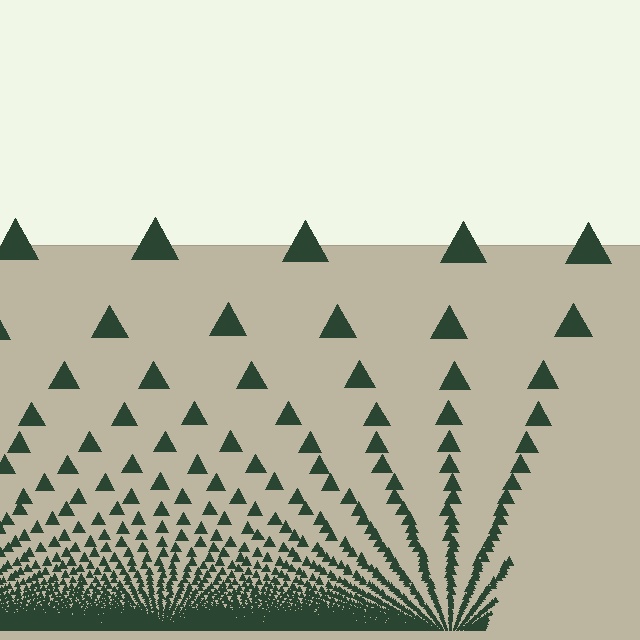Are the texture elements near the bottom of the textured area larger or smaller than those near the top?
Smaller. The gradient is inverted — elements near the bottom are smaller and denser.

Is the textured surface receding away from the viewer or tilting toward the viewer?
The surface appears to tilt toward the viewer. Texture elements get larger and sparser toward the top.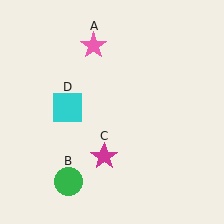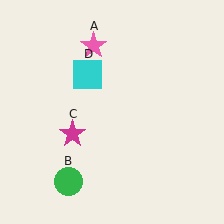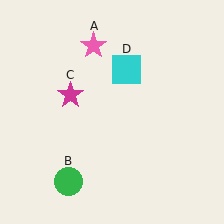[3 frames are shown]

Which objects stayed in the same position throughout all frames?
Pink star (object A) and green circle (object B) remained stationary.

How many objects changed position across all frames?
2 objects changed position: magenta star (object C), cyan square (object D).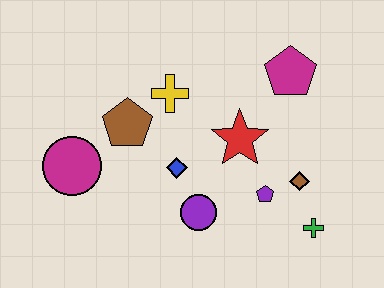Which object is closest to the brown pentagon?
The yellow cross is closest to the brown pentagon.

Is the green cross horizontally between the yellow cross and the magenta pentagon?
No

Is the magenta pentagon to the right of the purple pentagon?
Yes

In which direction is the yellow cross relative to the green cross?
The yellow cross is to the left of the green cross.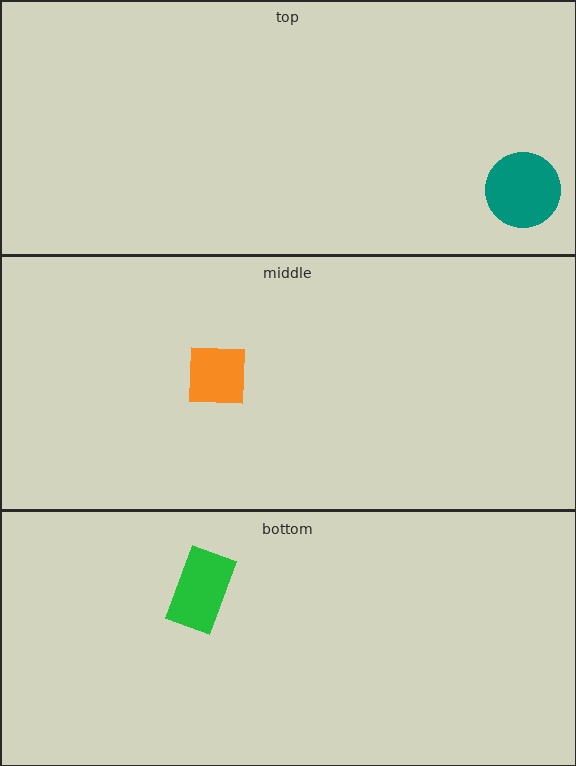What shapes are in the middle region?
The orange square.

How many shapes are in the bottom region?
1.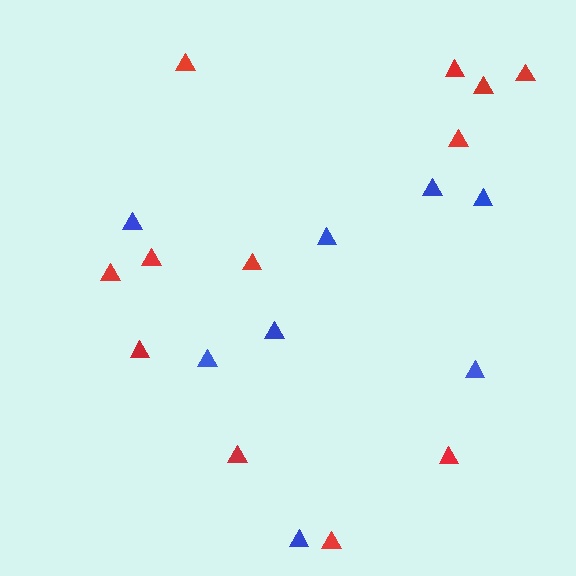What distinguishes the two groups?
There are 2 groups: one group of blue triangles (8) and one group of red triangles (12).